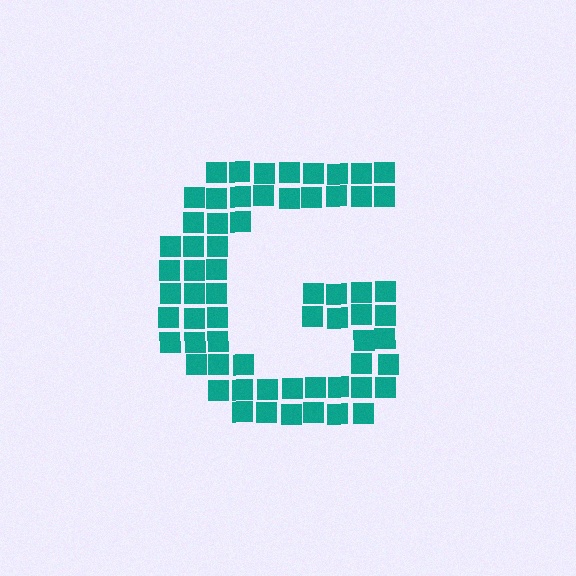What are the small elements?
The small elements are squares.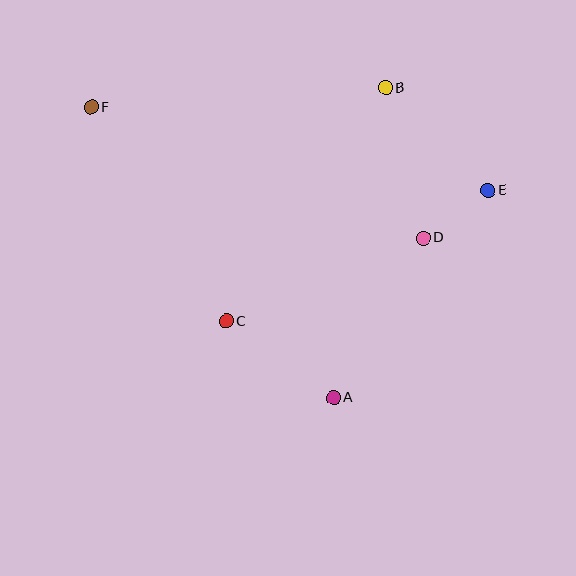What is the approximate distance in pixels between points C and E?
The distance between C and E is approximately 292 pixels.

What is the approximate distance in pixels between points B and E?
The distance between B and E is approximately 145 pixels.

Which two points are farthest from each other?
Points E and F are farthest from each other.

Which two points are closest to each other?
Points D and E are closest to each other.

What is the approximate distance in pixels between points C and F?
The distance between C and F is approximately 253 pixels.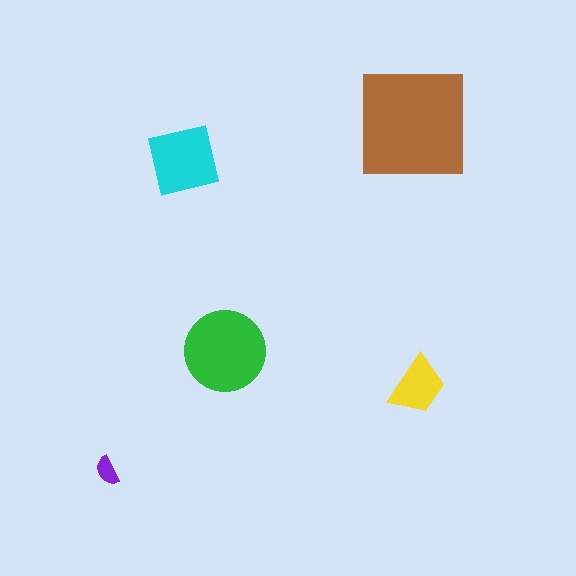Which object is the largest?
The brown square.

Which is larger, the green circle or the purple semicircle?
The green circle.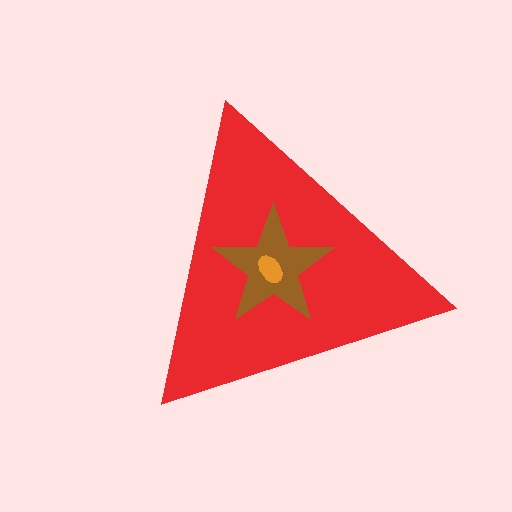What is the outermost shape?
The red triangle.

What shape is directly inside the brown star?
The orange ellipse.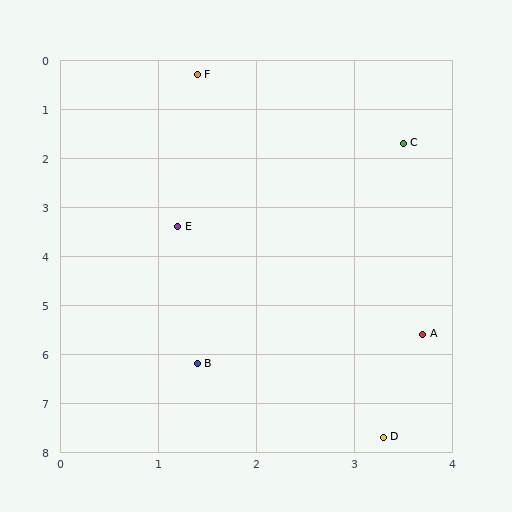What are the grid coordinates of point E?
Point E is at approximately (1.2, 3.4).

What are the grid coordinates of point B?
Point B is at approximately (1.4, 6.2).